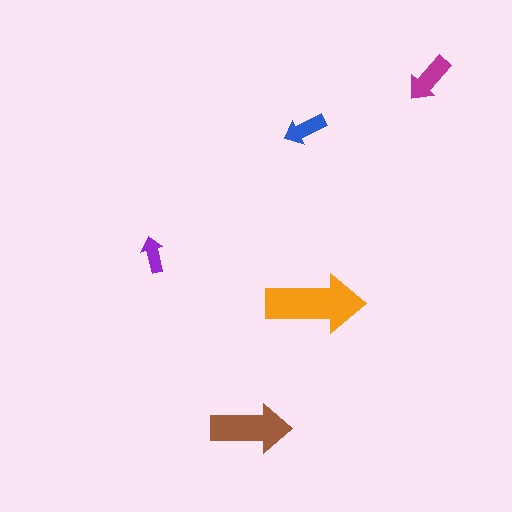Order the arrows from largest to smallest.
the orange one, the brown one, the magenta one, the blue one, the purple one.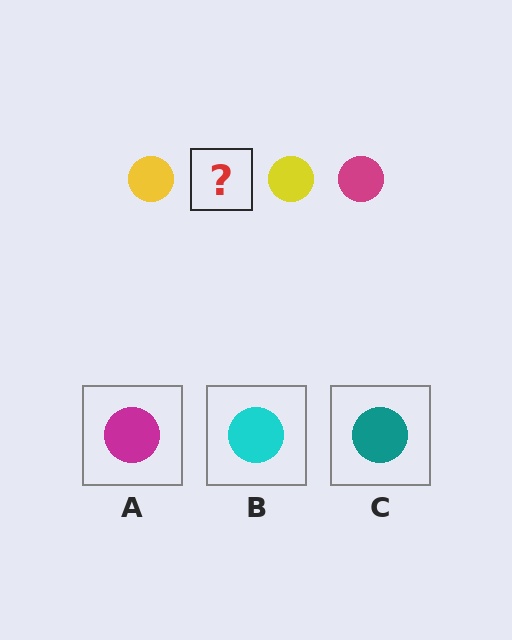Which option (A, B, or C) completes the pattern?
A.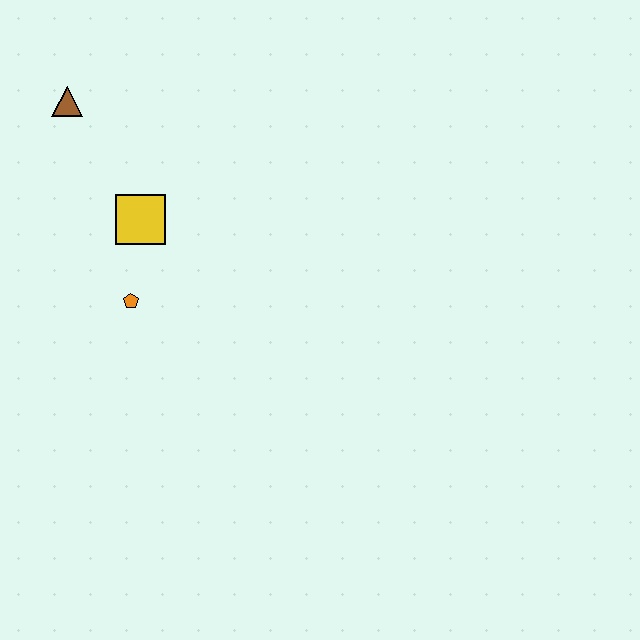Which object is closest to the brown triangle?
The yellow square is closest to the brown triangle.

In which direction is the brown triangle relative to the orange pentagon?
The brown triangle is above the orange pentagon.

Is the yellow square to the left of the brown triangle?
No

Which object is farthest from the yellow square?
The brown triangle is farthest from the yellow square.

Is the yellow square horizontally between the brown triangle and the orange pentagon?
No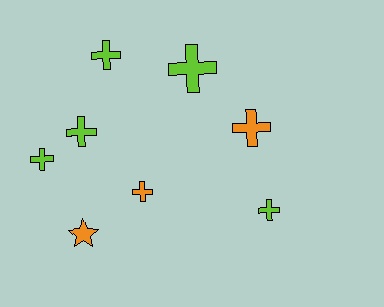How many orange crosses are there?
There are 2 orange crosses.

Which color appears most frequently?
Lime, with 5 objects.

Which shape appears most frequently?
Cross, with 7 objects.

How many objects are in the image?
There are 8 objects.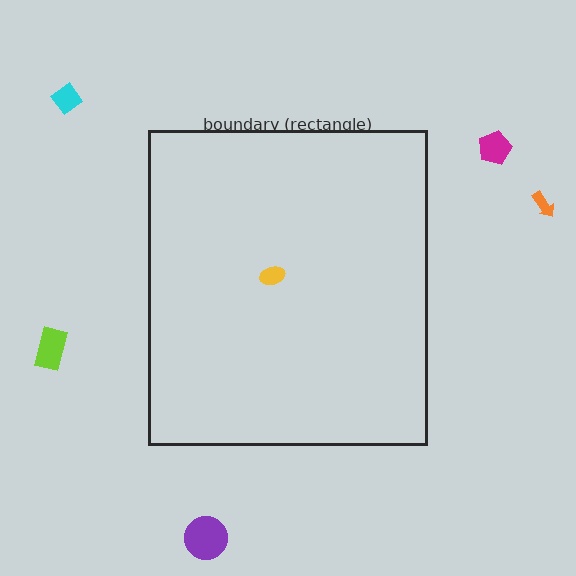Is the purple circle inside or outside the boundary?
Outside.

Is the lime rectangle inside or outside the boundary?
Outside.